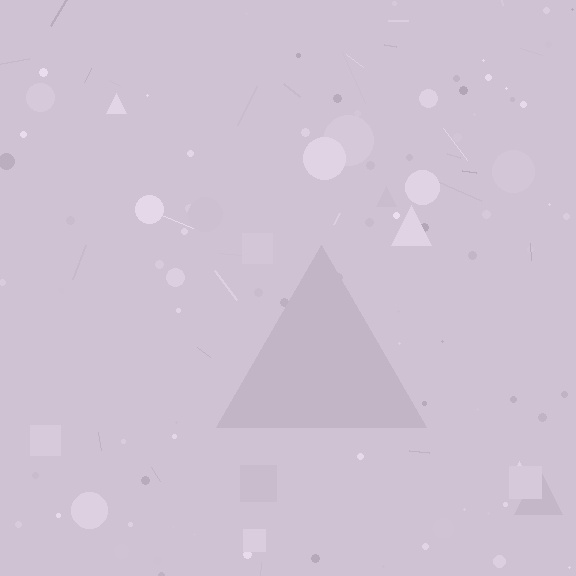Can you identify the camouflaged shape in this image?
The camouflaged shape is a triangle.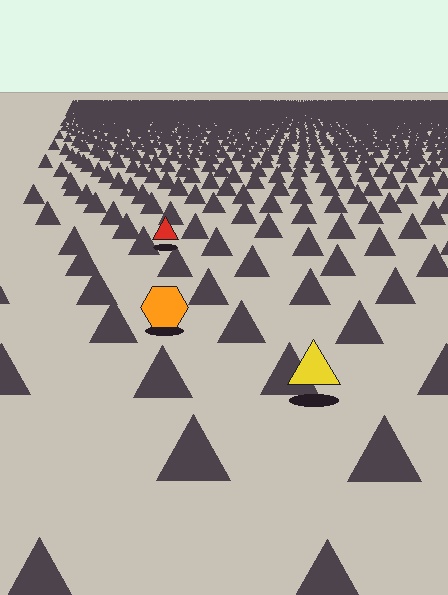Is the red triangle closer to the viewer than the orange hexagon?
No. The orange hexagon is closer — you can tell from the texture gradient: the ground texture is coarser near it.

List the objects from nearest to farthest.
From nearest to farthest: the yellow triangle, the orange hexagon, the red triangle.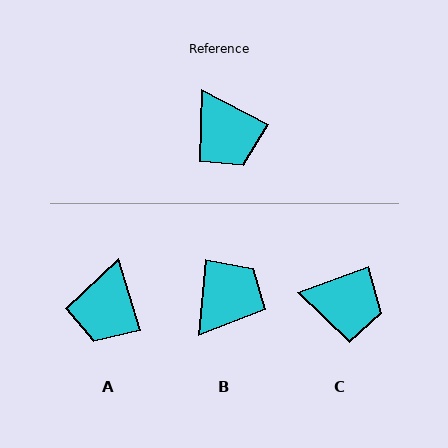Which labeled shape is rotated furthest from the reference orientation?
B, about 112 degrees away.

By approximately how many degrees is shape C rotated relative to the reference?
Approximately 47 degrees counter-clockwise.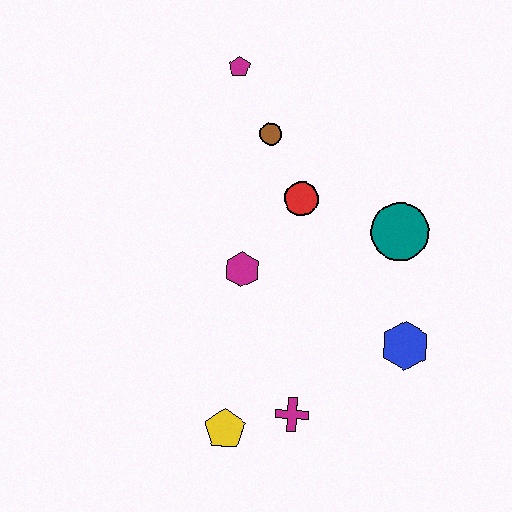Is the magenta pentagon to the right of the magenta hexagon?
No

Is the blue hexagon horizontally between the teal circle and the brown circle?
No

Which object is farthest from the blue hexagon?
The magenta pentagon is farthest from the blue hexagon.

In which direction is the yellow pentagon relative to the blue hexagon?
The yellow pentagon is to the left of the blue hexagon.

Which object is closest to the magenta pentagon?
The brown circle is closest to the magenta pentagon.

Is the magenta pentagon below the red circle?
No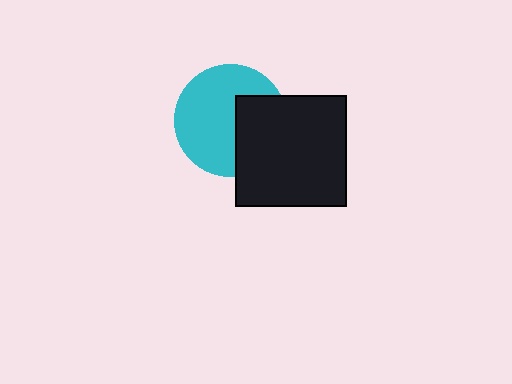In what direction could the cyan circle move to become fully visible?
The cyan circle could move left. That would shift it out from behind the black square entirely.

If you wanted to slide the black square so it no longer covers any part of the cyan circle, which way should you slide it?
Slide it right — that is the most direct way to separate the two shapes.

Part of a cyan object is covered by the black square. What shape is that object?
It is a circle.